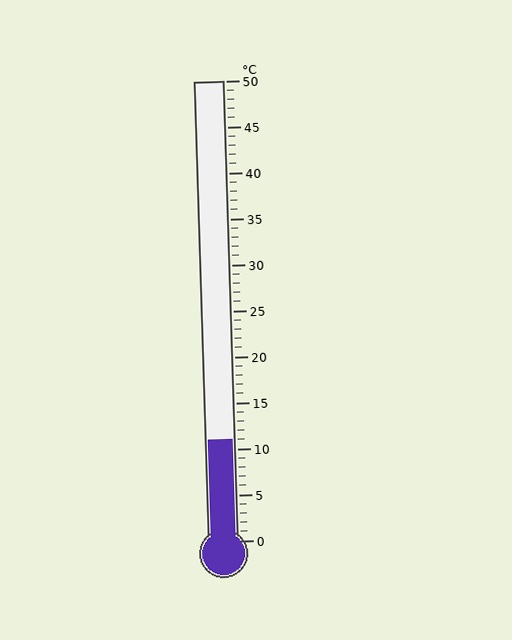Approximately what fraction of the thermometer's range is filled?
The thermometer is filled to approximately 20% of its range.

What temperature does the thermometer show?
The thermometer shows approximately 11°C.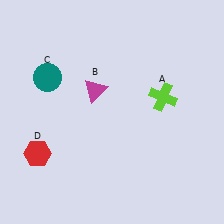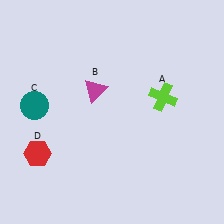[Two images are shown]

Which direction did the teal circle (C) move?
The teal circle (C) moved down.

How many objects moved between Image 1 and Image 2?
1 object moved between the two images.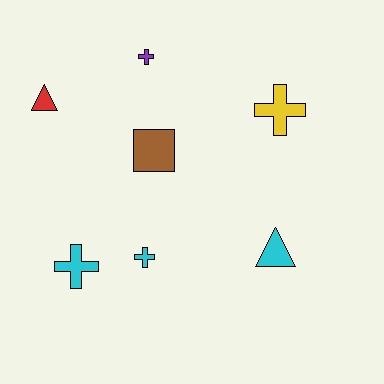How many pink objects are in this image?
There are no pink objects.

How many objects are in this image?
There are 7 objects.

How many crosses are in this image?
There are 4 crosses.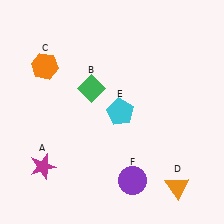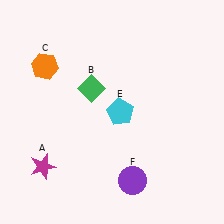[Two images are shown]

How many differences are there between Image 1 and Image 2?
There is 1 difference between the two images.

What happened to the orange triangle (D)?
The orange triangle (D) was removed in Image 2. It was in the bottom-right area of Image 1.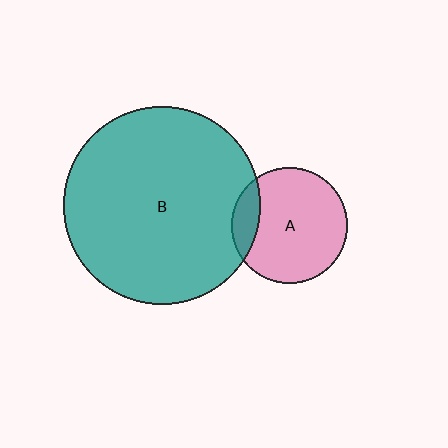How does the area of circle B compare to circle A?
Approximately 2.9 times.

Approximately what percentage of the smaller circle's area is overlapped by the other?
Approximately 15%.